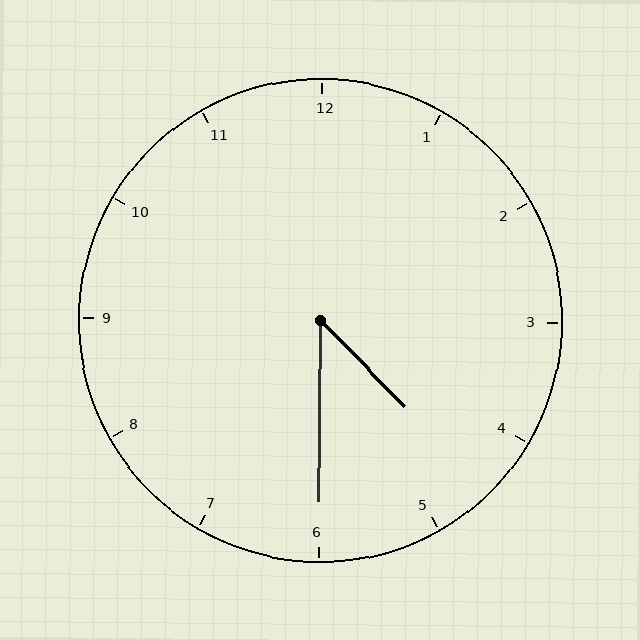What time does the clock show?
4:30.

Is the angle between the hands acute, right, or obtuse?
It is acute.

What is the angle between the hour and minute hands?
Approximately 45 degrees.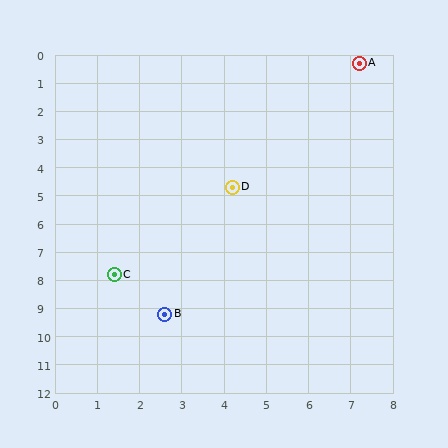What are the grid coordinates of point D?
Point D is at approximately (4.2, 4.7).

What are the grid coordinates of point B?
Point B is at approximately (2.6, 9.2).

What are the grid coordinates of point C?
Point C is at approximately (1.4, 7.8).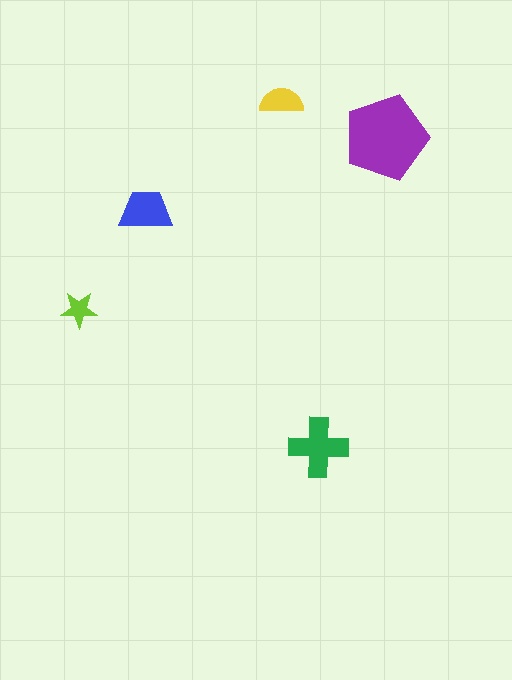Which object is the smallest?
The lime star.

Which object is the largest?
The purple pentagon.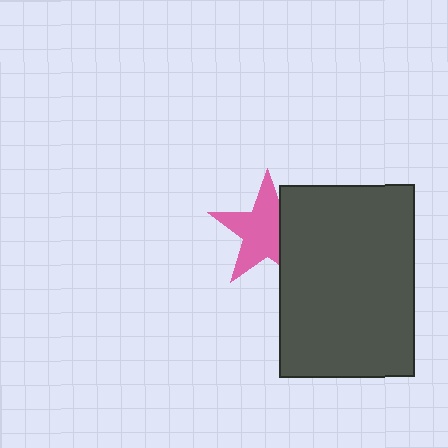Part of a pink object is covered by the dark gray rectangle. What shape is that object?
It is a star.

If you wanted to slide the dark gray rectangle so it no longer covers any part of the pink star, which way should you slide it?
Slide it right — that is the most direct way to separate the two shapes.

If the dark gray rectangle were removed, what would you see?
You would see the complete pink star.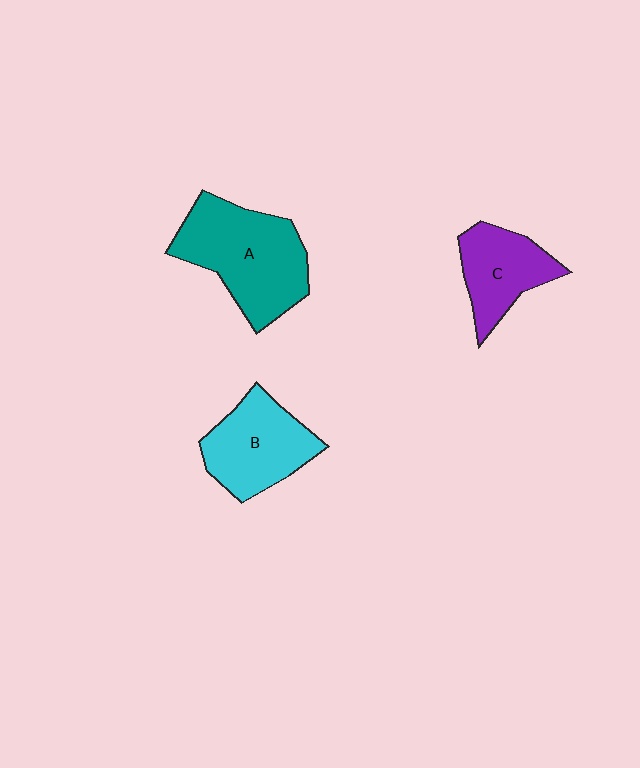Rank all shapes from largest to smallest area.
From largest to smallest: A (teal), B (cyan), C (purple).